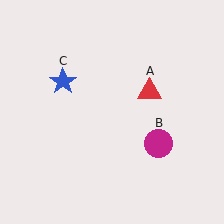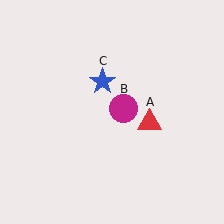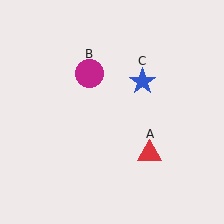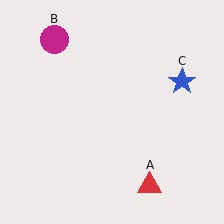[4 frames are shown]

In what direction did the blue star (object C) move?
The blue star (object C) moved right.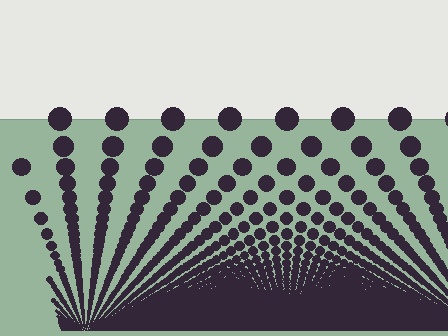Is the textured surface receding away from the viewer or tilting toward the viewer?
The surface appears to tilt toward the viewer. Texture elements get larger and sparser toward the top.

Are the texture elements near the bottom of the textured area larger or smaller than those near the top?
Smaller. The gradient is inverted — elements near the bottom are smaller and denser.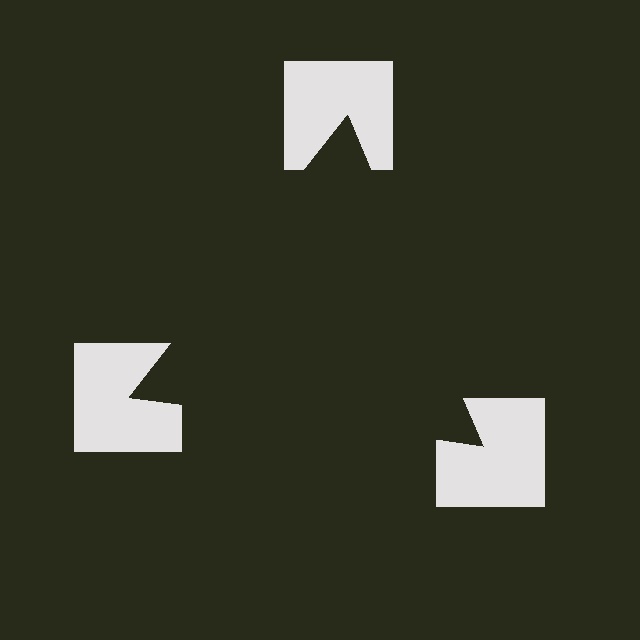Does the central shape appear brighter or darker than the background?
It typically appears slightly darker than the background, even though no actual brightness change is drawn.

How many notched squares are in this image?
There are 3 — one at each vertex of the illusory triangle.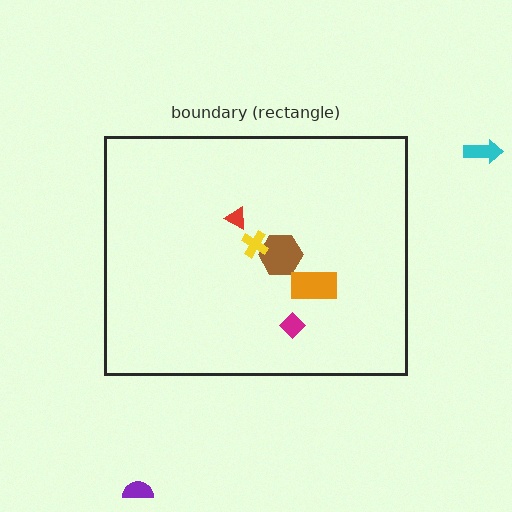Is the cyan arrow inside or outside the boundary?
Outside.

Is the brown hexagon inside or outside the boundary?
Inside.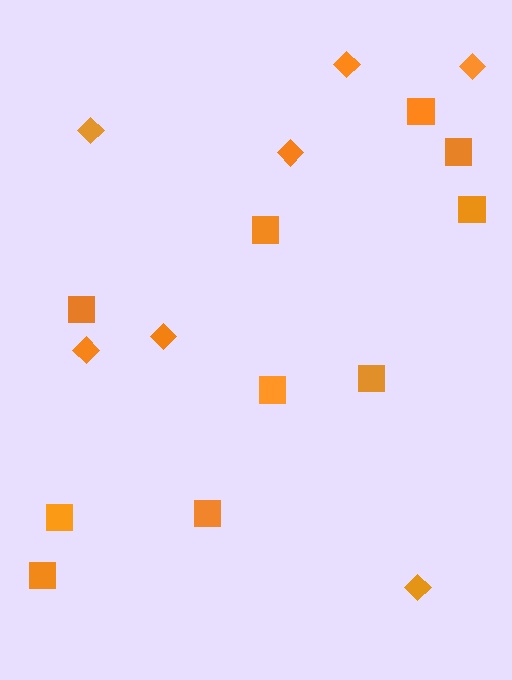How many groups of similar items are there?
There are 2 groups: one group of squares (10) and one group of diamonds (7).